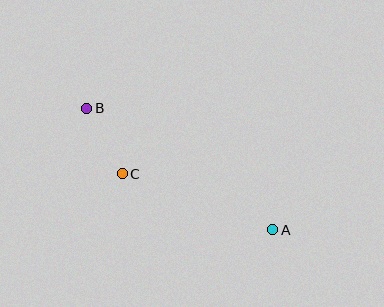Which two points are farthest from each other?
Points A and B are farthest from each other.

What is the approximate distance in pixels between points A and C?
The distance between A and C is approximately 160 pixels.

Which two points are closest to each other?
Points B and C are closest to each other.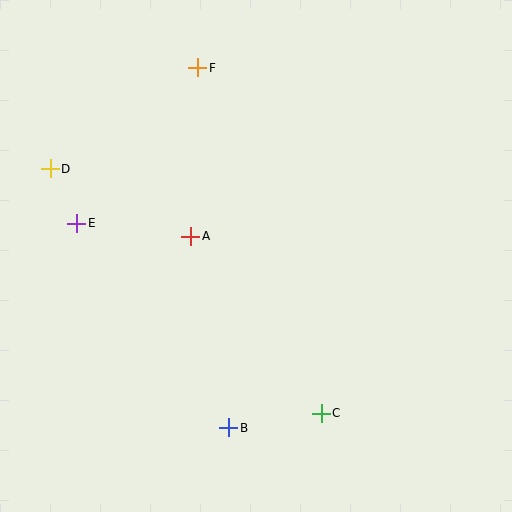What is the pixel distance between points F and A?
The distance between F and A is 169 pixels.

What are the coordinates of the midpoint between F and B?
The midpoint between F and B is at (213, 248).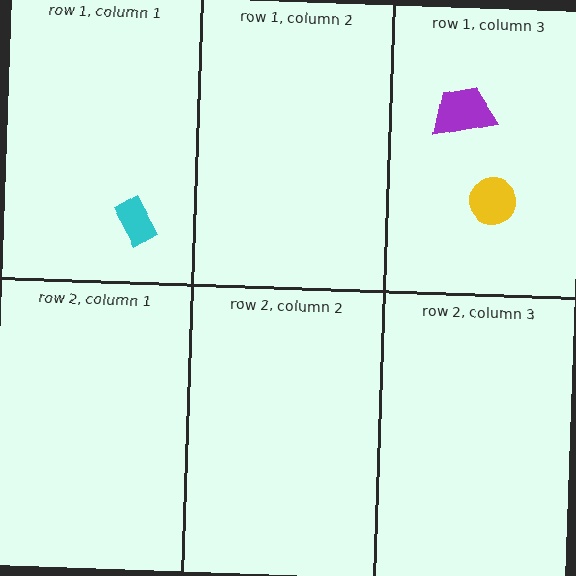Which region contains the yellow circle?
The row 1, column 3 region.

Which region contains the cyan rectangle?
The row 1, column 1 region.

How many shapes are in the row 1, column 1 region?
1.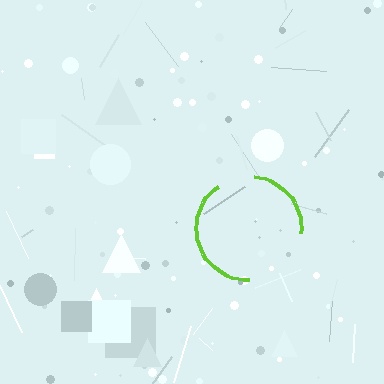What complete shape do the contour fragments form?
The contour fragments form a circle.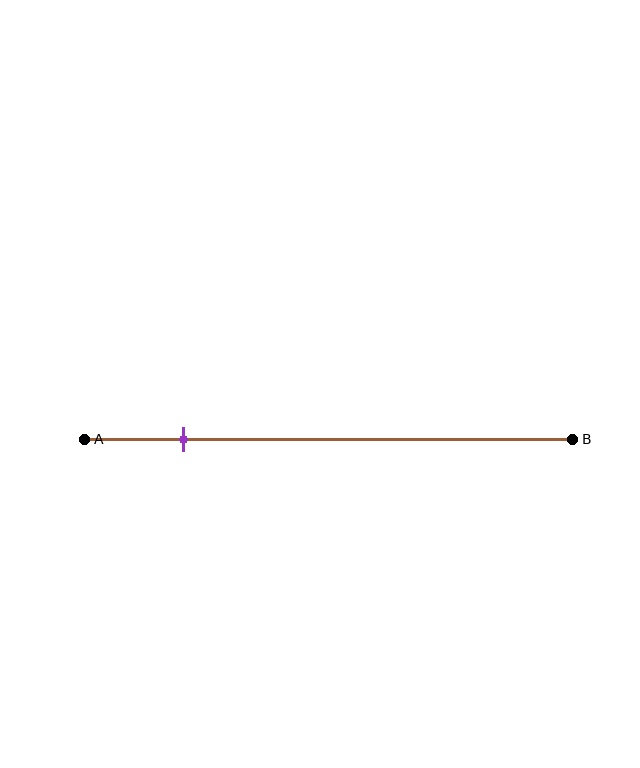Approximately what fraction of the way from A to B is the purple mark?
The purple mark is approximately 20% of the way from A to B.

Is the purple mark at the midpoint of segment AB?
No, the mark is at about 20% from A, not at the 50% midpoint.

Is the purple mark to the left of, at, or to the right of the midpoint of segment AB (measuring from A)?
The purple mark is to the left of the midpoint of segment AB.